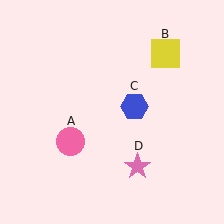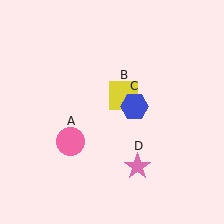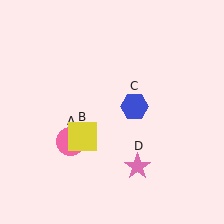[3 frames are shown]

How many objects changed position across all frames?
1 object changed position: yellow square (object B).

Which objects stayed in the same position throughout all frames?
Pink circle (object A) and blue hexagon (object C) and pink star (object D) remained stationary.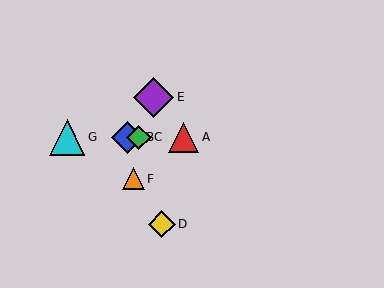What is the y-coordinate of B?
Object B is at y≈137.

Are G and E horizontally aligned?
No, G is at y≈137 and E is at y≈97.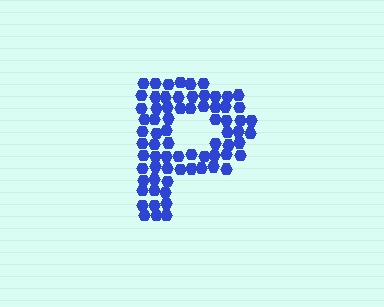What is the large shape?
The large shape is the letter P.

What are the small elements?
The small elements are hexagons.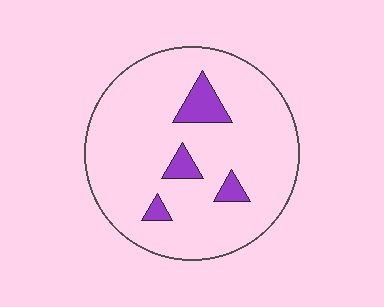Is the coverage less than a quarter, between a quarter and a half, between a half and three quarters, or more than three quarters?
Less than a quarter.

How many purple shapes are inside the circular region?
4.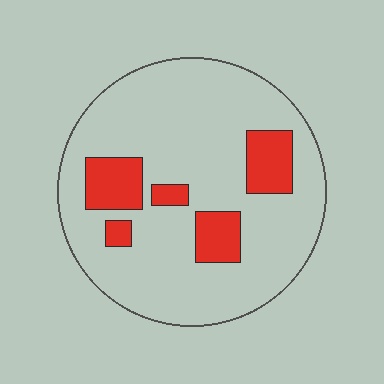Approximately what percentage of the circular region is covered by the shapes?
Approximately 20%.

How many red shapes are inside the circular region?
5.